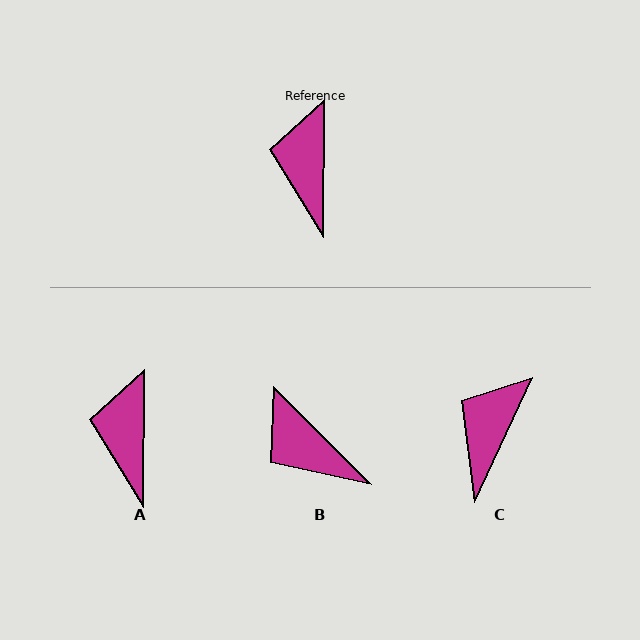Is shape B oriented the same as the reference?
No, it is off by about 46 degrees.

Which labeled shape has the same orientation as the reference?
A.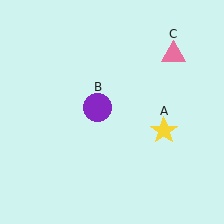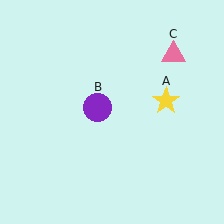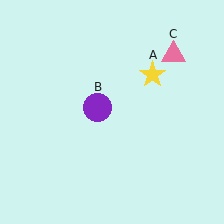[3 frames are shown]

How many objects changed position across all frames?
1 object changed position: yellow star (object A).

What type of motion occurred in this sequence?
The yellow star (object A) rotated counterclockwise around the center of the scene.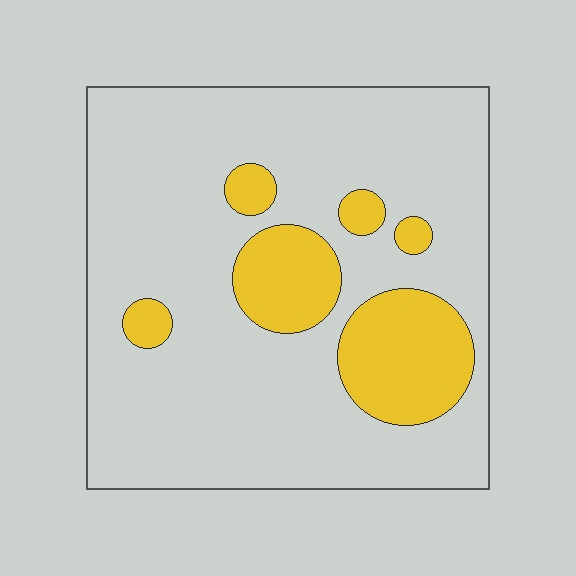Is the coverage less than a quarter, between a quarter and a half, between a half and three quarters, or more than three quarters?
Less than a quarter.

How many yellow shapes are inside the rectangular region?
6.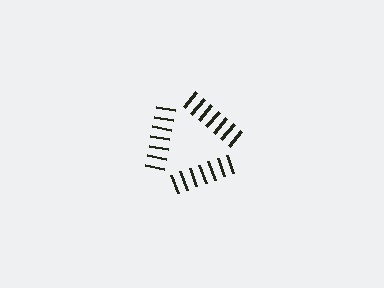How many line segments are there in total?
21 — 7 along each of the 3 edges.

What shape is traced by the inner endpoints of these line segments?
An illusory triangle — the line segments terminate on its edges but no continuous stroke is drawn.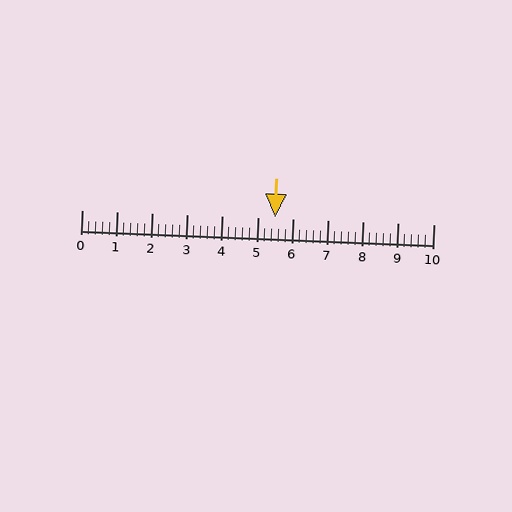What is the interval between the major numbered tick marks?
The major tick marks are spaced 1 units apart.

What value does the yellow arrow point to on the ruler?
The yellow arrow points to approximately 5.5.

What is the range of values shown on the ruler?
The ruler shows values from 0 to 10.